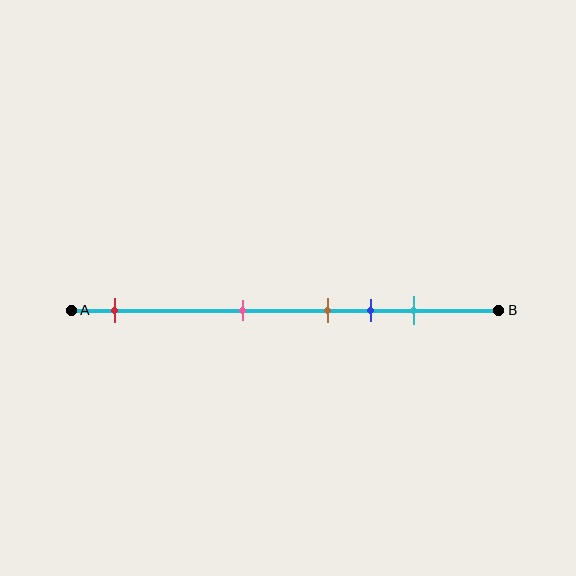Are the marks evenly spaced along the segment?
No, the marks are not evenly spaced.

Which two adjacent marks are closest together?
The brown and blue marks are the closest adjacent pair.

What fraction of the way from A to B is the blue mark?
The blue mark is approximately 70% (0.7) of the way from A to B.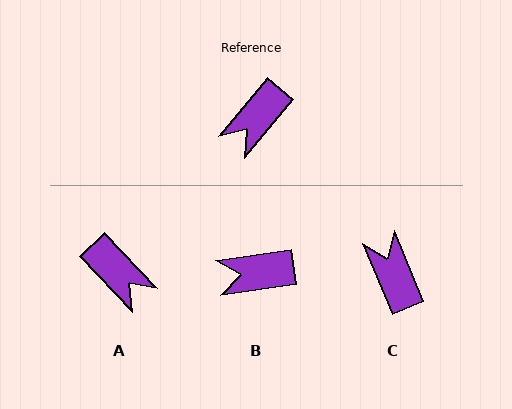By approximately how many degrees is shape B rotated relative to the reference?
Approximately 42 degrees clockwise.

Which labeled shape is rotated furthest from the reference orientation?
C, about 117 degrees away.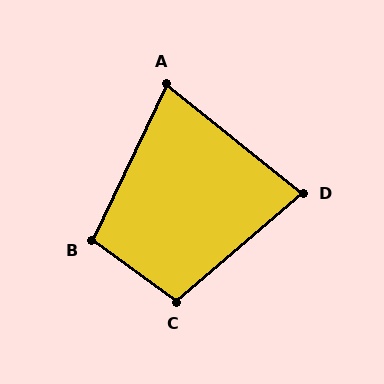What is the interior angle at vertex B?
Approximately 101 degrees (obtuse).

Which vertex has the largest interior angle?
C, at approximately 103 degrees.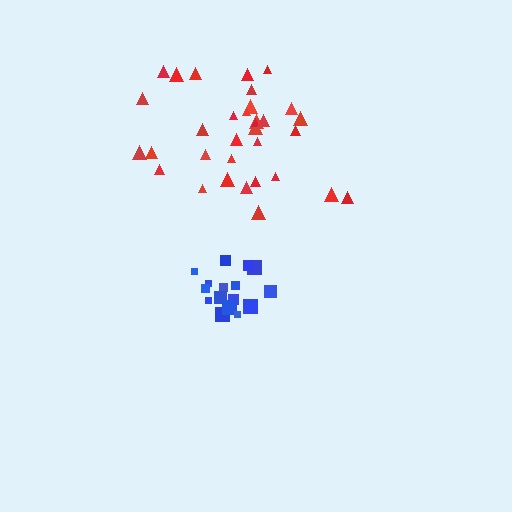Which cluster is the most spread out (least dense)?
Red.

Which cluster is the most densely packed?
Blue.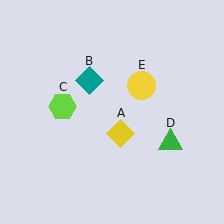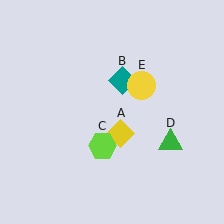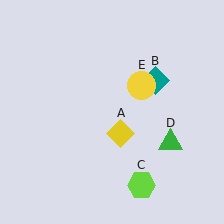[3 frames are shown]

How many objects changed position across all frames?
2 objects changed position: teal diamond (object B), lime hexagon (object C).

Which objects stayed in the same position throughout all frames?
Yellow diamond (object A) and green triangle (object D) and yellow circle (object E) remained stationary.